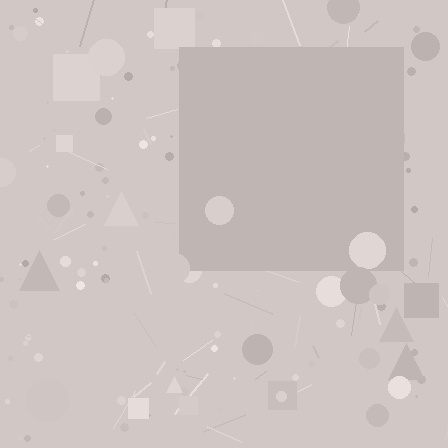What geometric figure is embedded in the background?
A square is embedded in the background.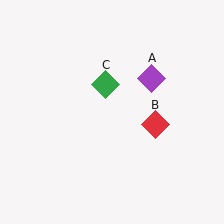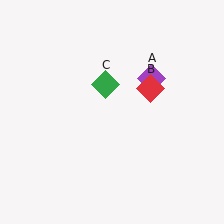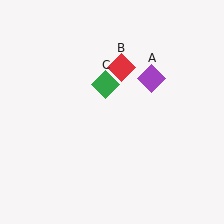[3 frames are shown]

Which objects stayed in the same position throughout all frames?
Purple diamond (object A) and green diamond (object C) remained stationary.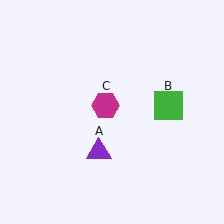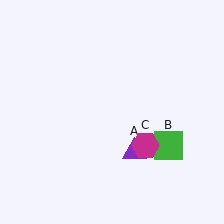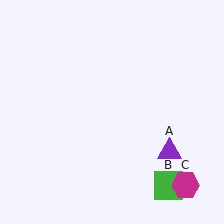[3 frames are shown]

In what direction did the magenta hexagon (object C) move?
The magenta hexagon (object C) moved down and to the right.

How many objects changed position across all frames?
3 objects changed position: purple triangle (object A), green square (object B), magenta hexagon (object C).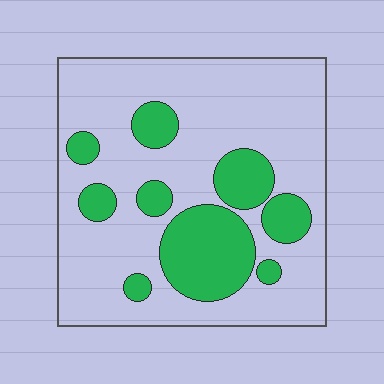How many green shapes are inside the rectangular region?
9.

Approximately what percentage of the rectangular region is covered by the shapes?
Approximately 25%.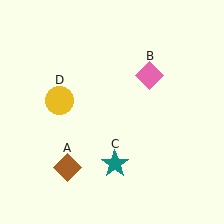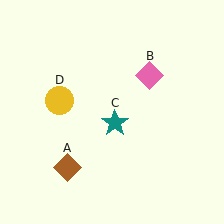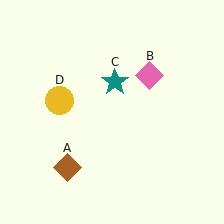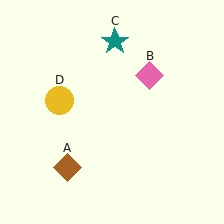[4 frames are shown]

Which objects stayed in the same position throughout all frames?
Brown diamond (object A) and pink diamond (object B) and yellow circle (object D) remained stationary.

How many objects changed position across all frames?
1 object changed position: teal star (object C).